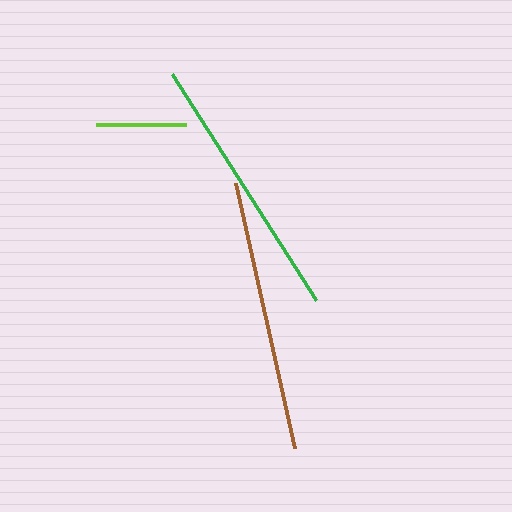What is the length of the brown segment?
The brown segment is approximately 272 pixels long.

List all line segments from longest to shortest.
From longest to shortest: brown, green, lime.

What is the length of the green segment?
The green segment is approximately 267 pixels long.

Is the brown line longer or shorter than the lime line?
The brown line is longer than the lime line.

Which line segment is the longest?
The brown line is the longest at approximately 272 pixels.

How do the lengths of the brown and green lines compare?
The brown and green lines are approximately the same length.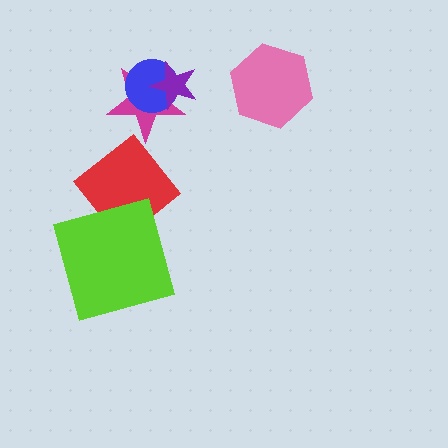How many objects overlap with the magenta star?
2 objects overlap with the magenta star.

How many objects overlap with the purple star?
2 objects overlap with the purple star.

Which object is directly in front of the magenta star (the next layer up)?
The blue circle is directly in front of the magenta star.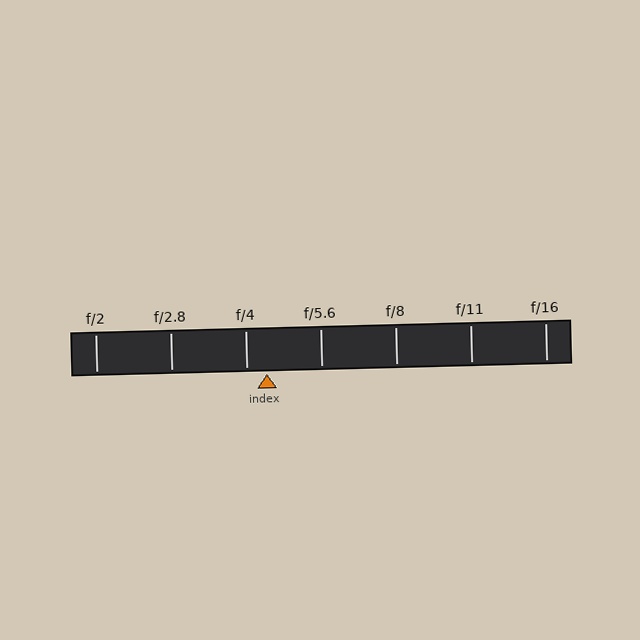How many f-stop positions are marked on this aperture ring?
There are 7 f-stop positions marked.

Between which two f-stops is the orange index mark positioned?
The index mark is between f/4 and f/5.6.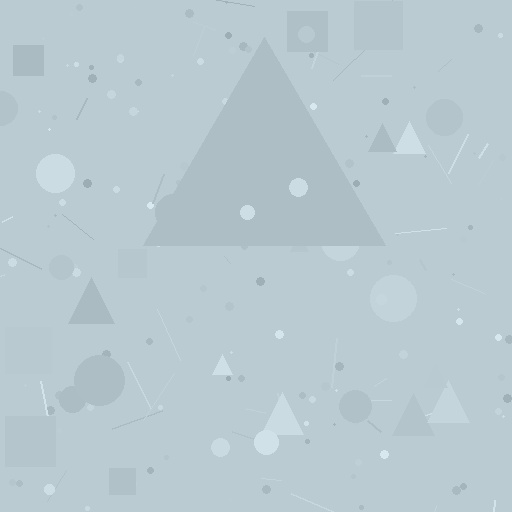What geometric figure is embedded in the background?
A triangle is embedded in the background.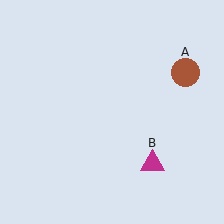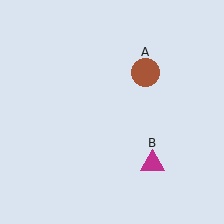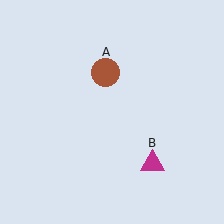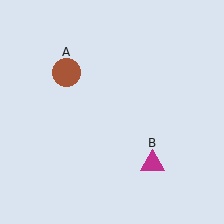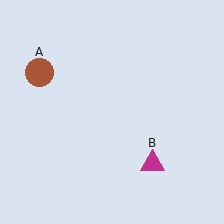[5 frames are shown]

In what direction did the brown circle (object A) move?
The brown circle (object A) moved left.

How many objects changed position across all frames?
1 object changed position: brown circle (object A).